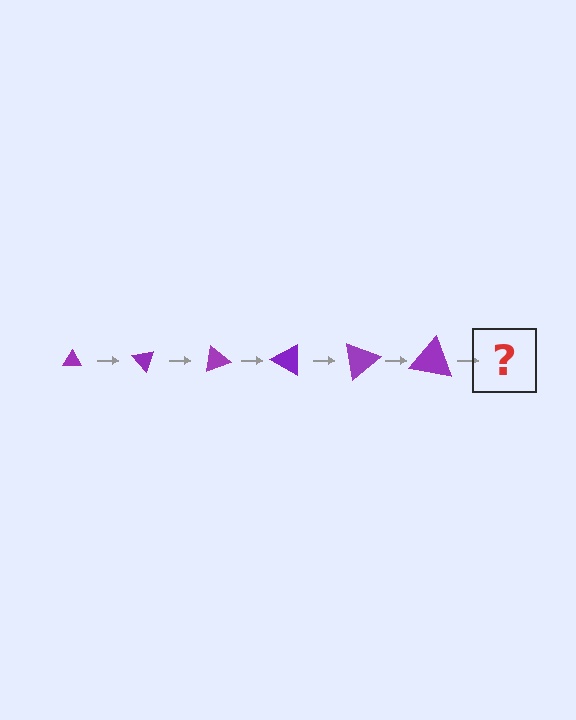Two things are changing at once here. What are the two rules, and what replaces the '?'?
The two rules are that the triangle grows larger each step and it rotates 50 degrees each step. The '?' should be a triangle, larger than the previous one and rotated 300 degrees from the start.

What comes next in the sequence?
The next element should be a triangle, larger than the previous one and rotated 300 degrees from the start.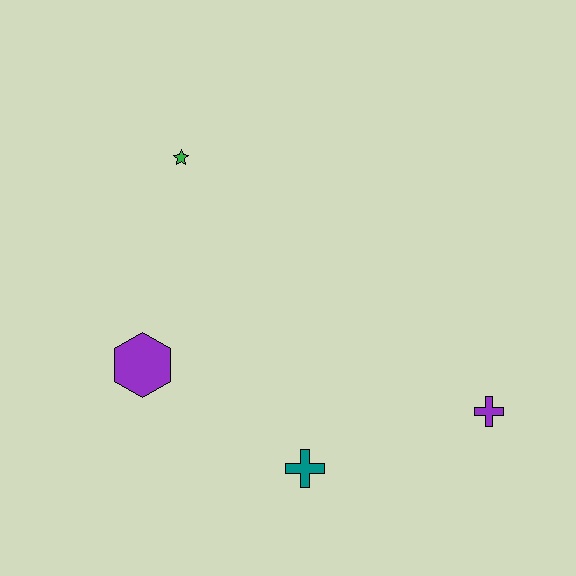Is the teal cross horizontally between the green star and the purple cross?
Yes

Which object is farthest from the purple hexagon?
The purple cross is farthest from the purple hexagon.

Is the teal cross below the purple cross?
Yes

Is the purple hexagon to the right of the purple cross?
No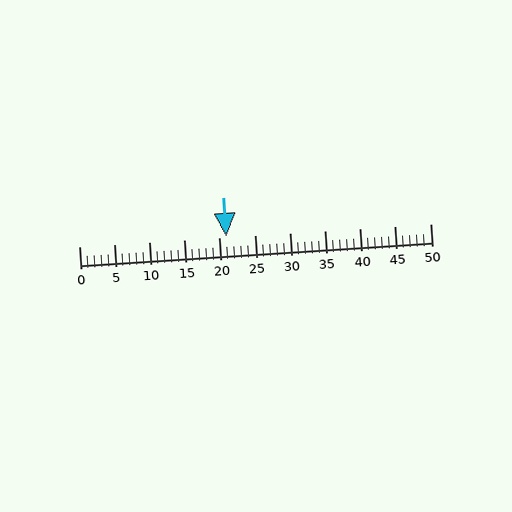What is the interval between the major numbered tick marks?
The major tick marks are spaced 5 units apart.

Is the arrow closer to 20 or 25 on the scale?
The arrow is closer to 20.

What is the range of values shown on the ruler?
The ruler shows values from 0 to 50.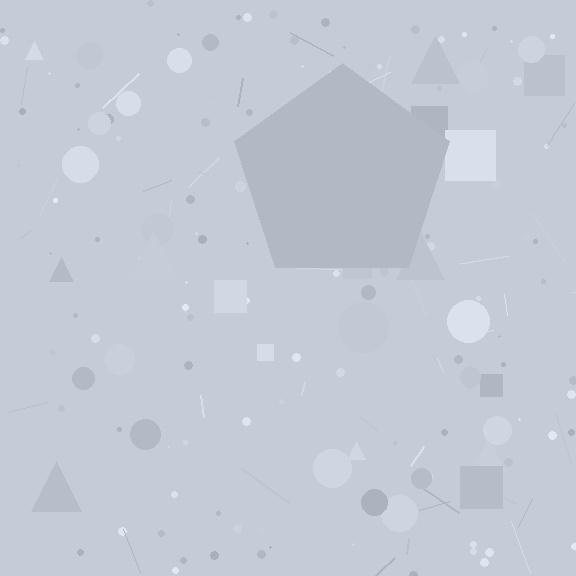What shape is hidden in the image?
A pentagon is hidden in the image.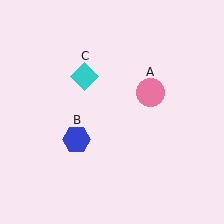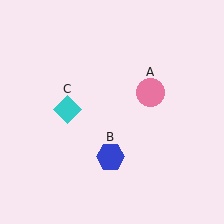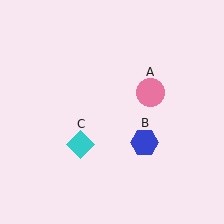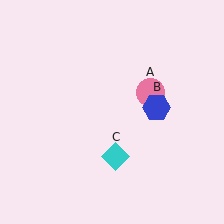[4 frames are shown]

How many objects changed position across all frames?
2 objects changed position: blue hexagon (object B), cyan diamond (object C).